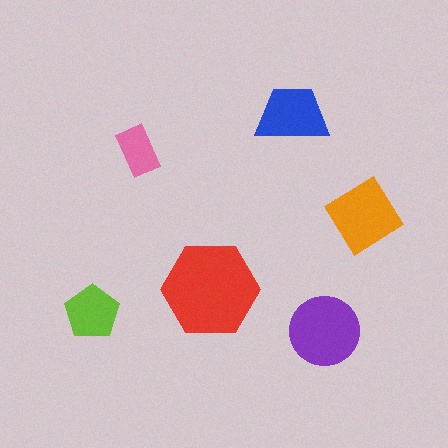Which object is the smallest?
The pink rectangle.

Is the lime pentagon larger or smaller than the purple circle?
Smaller.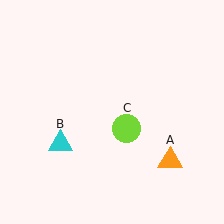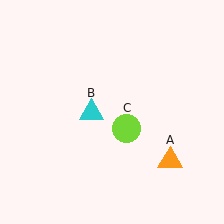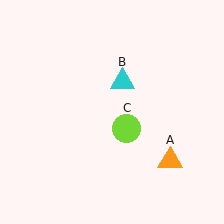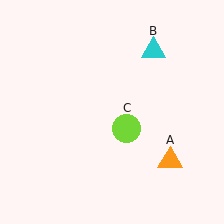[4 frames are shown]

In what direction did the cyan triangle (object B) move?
The cyan triangle (object B) moved up and to the right.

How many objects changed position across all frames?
1 object changed position: cyan triangle (object B).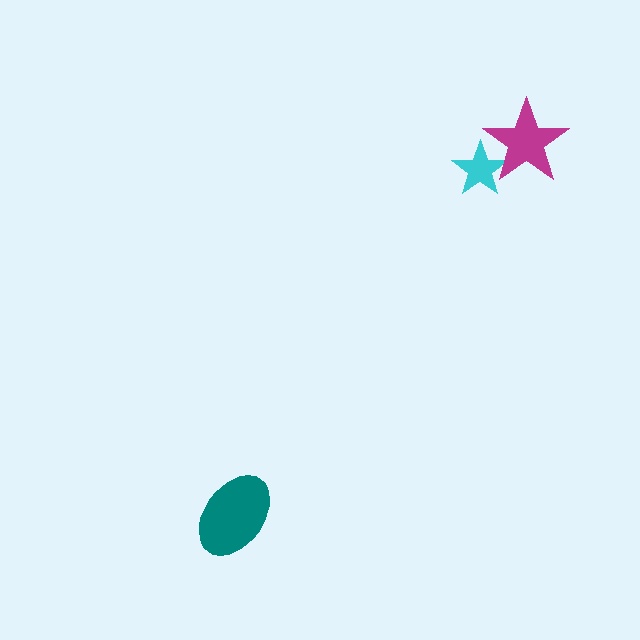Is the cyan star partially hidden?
Yes, it is partially covered by another shape.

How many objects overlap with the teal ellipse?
0 objects overlap with the teal ellipse.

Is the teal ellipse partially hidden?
No, no other shape covers it.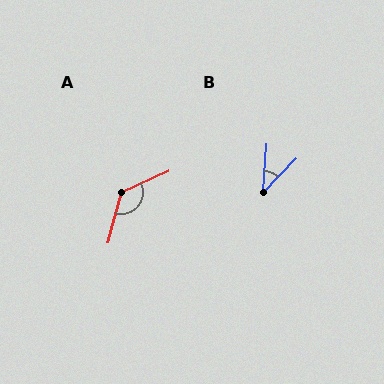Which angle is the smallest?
B, at approximately 41 degrees.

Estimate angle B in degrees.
Approximately 41 degrees.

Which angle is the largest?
A, at approximately 129 degrees.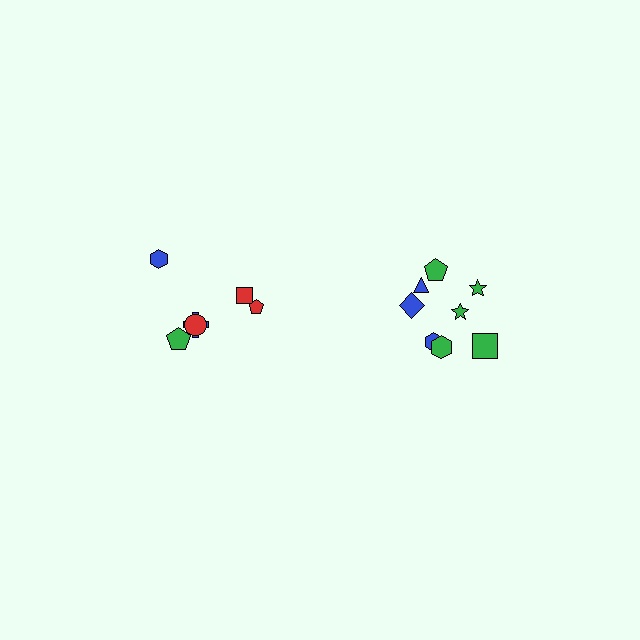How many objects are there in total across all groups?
There are 14 objects.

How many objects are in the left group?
There are 6 objects.